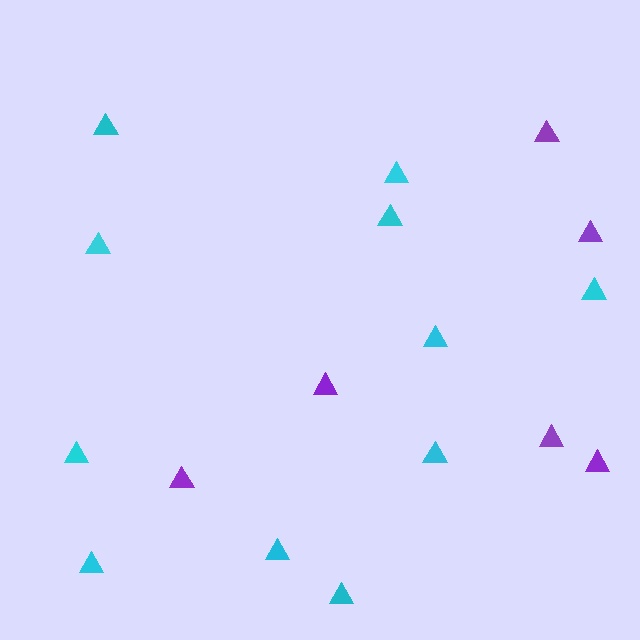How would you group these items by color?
There are 2 groups: one group of purple triangles (6) and one group of cyan triangles (11).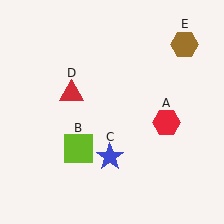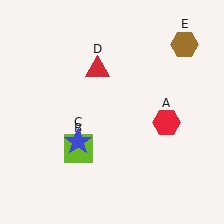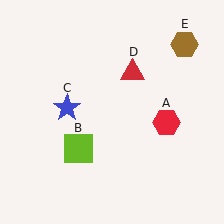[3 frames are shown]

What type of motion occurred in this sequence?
The blue star (object C), red triangle (object D) rotated clockwise around the center of the scene.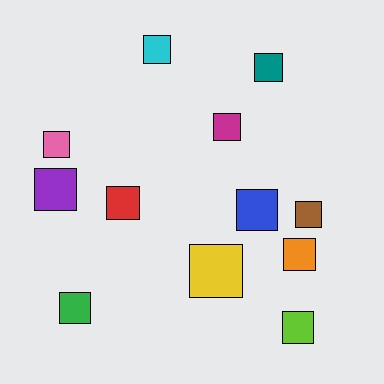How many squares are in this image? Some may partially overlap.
There are 12 squares.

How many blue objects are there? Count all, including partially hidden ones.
There is 1 blue object.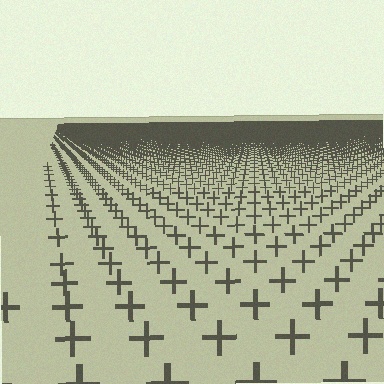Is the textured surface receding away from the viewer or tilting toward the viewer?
The surface is receding away from the viewer. Texture elements get smaller and denser toward the top.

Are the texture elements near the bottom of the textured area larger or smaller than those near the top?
Larger. Near the bottom, elements are closer to the viewer and appear at a bigger on-screen size.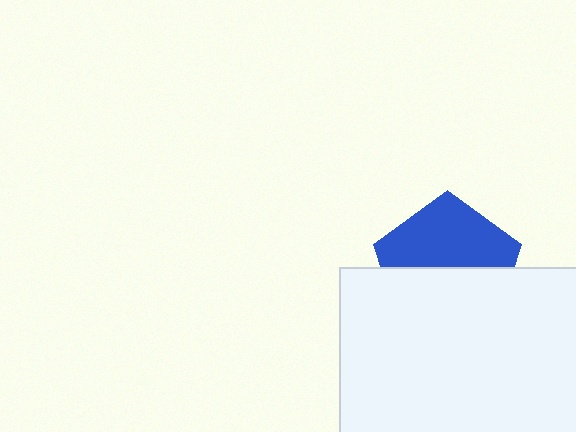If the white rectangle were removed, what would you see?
You would see the complete blue pentagon.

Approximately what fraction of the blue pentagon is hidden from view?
Roughly 50% of the blue pentagon is hidden behind the white rectangle.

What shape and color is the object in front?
The object in front is a white rectangle.